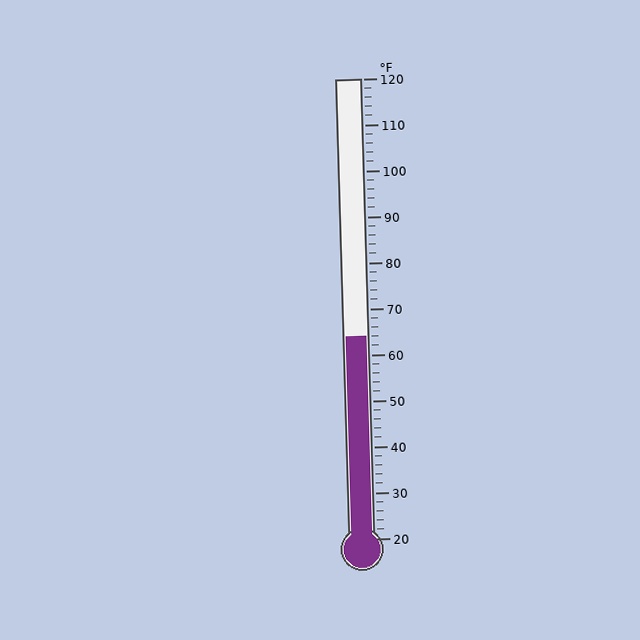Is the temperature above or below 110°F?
The temperature is below 110°F.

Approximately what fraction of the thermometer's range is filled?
The thermometer is filled to approximately 45% of its range.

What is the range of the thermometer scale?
The thermometer scale ranges from 20°F to 120°F.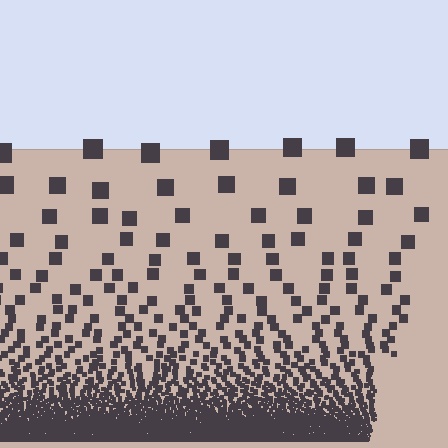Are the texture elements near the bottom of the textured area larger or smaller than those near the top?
Smaller. The gradient is inverted — elements near the bottom are smaller and denser.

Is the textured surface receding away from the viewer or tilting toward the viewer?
The surface appears to tilt toward the viewer. Texture elements get larger and sparser toward the top.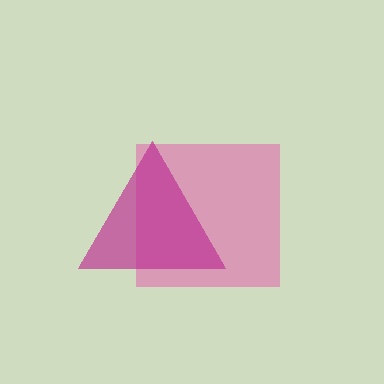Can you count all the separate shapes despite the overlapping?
Yes, there are 2 separate shapes.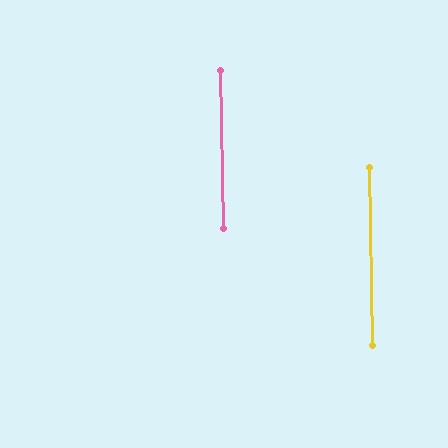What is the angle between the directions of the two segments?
Approximately 0 degrees.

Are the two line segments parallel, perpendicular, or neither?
Parallel — their directions differ by only 0.1°.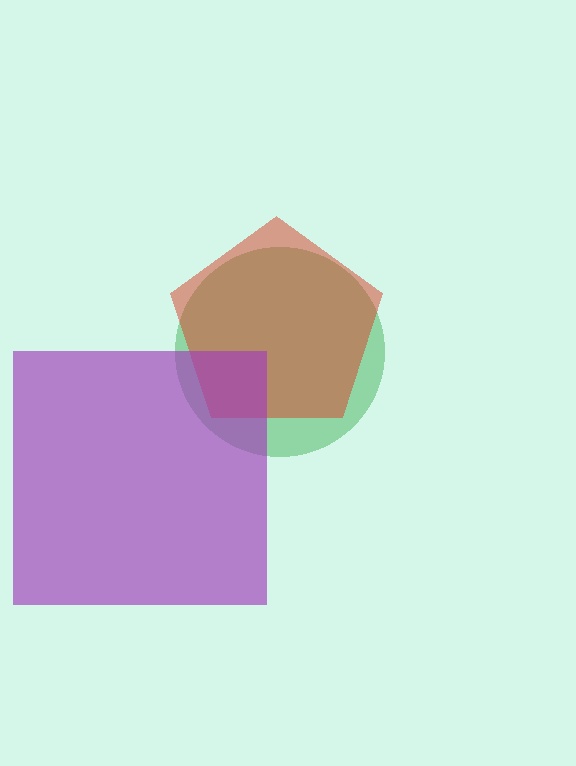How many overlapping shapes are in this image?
There are 3 overlapping shapes in the image.